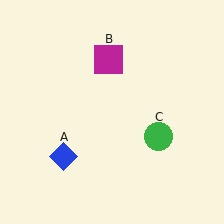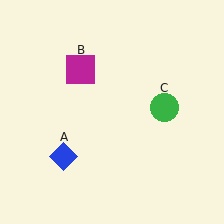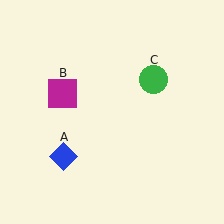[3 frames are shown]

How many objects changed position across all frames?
2 objects changed position: magenta square (object B), green circle (object C).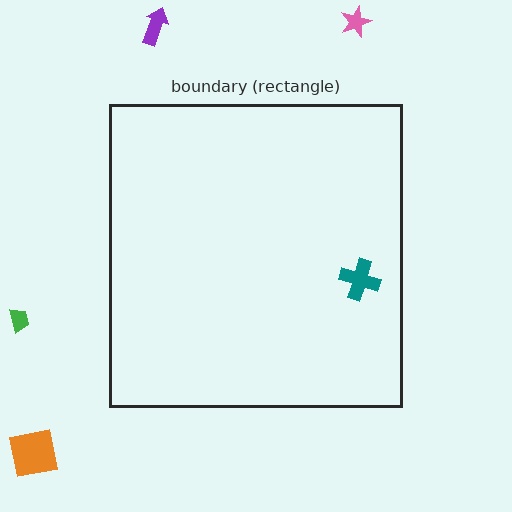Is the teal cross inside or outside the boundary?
Inside.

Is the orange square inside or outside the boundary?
Outside.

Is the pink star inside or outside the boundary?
Outside.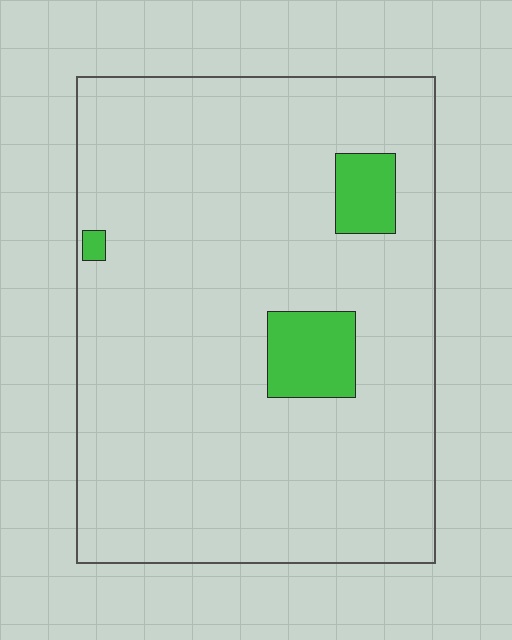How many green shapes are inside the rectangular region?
3.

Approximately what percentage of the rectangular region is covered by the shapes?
Approximately 10%.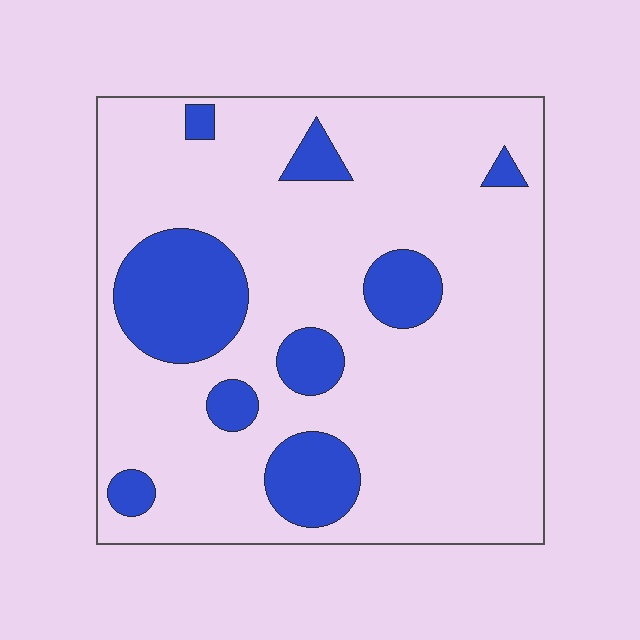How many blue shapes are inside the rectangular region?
9.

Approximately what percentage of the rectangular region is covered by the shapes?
Approximately 20%.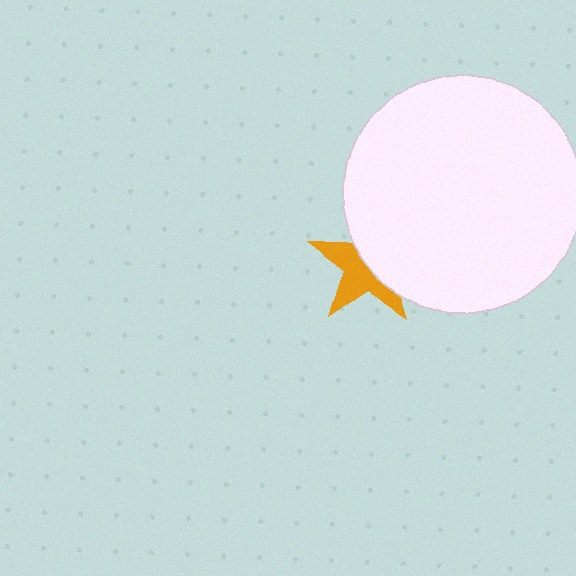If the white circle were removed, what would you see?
You would see the complete orange star.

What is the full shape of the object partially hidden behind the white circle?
The partially hidden object is an orange star.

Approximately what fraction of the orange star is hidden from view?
Roughly 50% of the orange star is hidden behind the white circle.